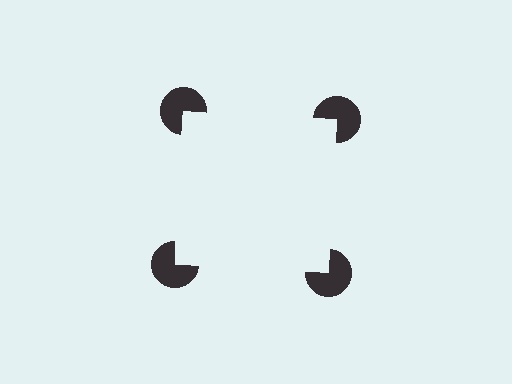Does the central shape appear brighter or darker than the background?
It typically appears slightly brighter than the background, even though no actual brightness change is drawn.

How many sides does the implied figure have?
4 sides.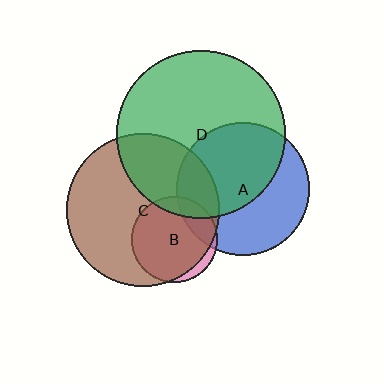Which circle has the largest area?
Circle D (green).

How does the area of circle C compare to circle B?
Approximately 3.1 times.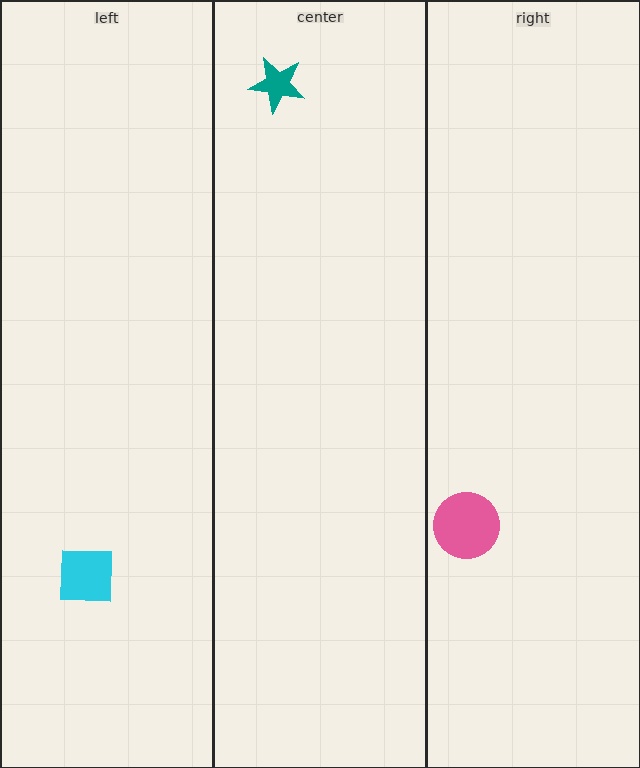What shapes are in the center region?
The teal star.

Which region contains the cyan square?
The left region.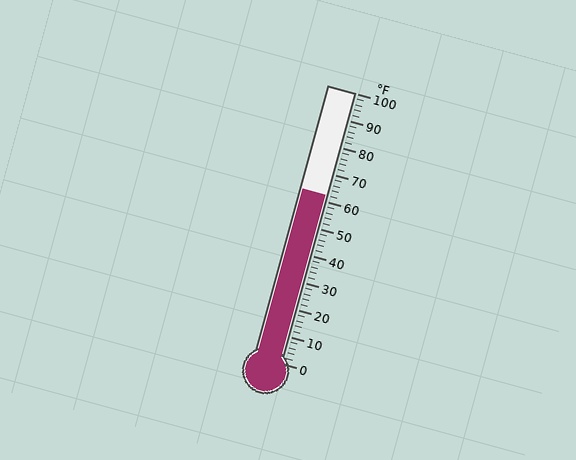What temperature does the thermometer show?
The thermometer shows approximately 62°F.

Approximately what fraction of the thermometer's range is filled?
The thermometer is filled to approximately 60% of its range.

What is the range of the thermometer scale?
The thermometer scale ranges from 0°F to 100°F.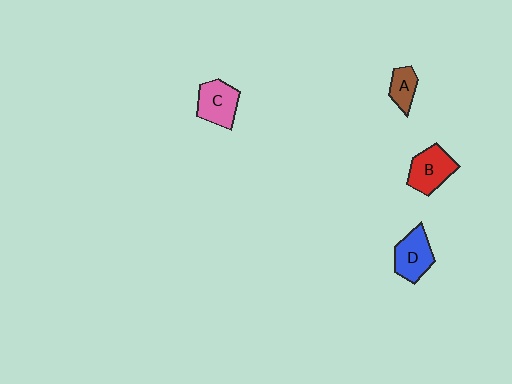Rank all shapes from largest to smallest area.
From largest to smallest: C (pink), B (red), D (blue), A (brown).